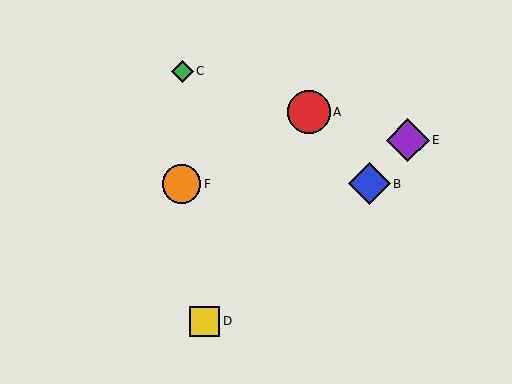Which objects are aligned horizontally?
Objects B, F are aligned horizontally.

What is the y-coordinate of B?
Object B is at y≈184.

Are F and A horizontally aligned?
No, F is at y≈184 and A is at y≈112.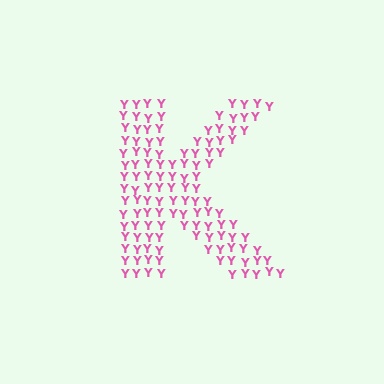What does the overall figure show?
The overall figure shows the letter K.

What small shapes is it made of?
It is made of small letter Y's.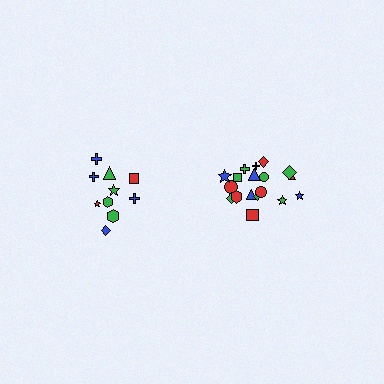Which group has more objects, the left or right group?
The right group.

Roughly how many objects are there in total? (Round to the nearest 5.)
Roughly 30 objects in total.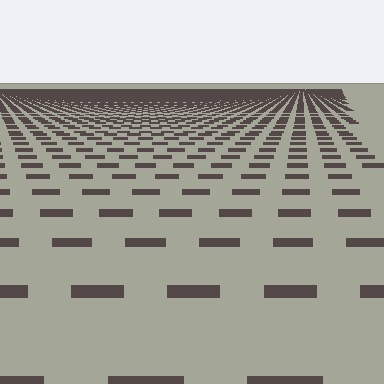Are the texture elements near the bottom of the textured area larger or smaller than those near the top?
Larger. Near the bottom, elements are closer to the viewer and appear at a bigger on-screen size.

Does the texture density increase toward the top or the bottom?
Density increases toward the top.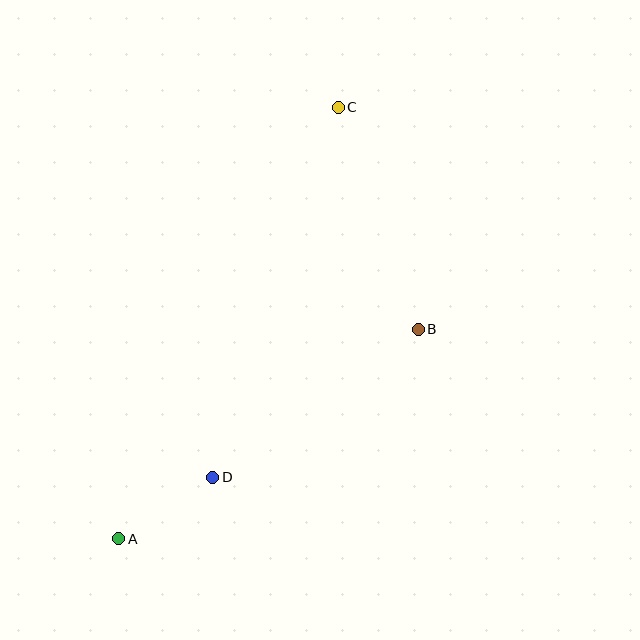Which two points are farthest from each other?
Points A and C are farthest from each other.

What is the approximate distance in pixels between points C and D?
The distance between C and D is approximately 391 pixels.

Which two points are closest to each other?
Points A and D are closest to each other.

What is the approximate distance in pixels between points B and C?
The distance between B and C is approximately 236 pixels.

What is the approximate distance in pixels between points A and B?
The distance between A and B is approximately 366 pixels.